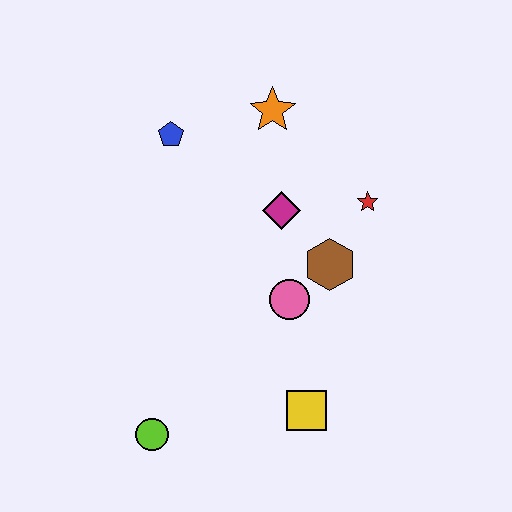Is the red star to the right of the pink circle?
Yes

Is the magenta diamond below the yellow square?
No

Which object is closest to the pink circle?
The brown hexagon is closest to the pink circle.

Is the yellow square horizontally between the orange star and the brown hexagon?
Yes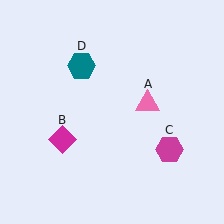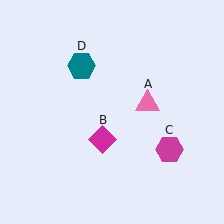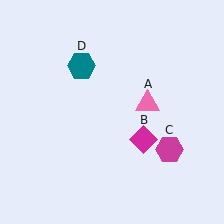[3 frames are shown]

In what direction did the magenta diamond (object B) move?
The magenta diamond (object B) moved right.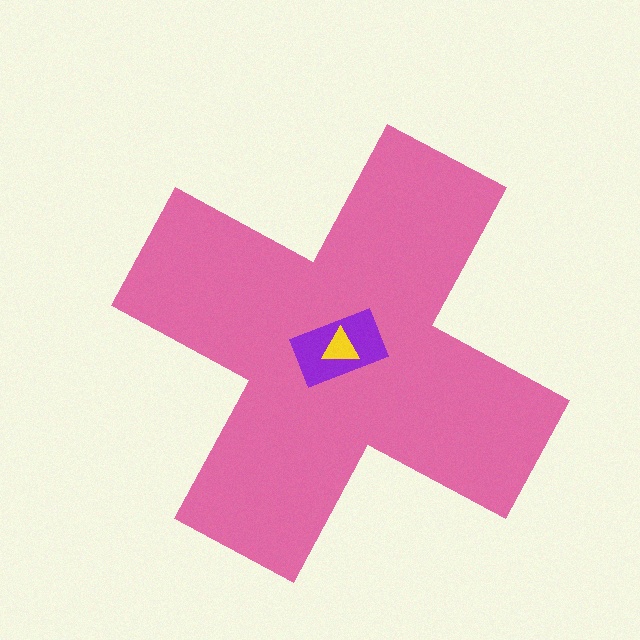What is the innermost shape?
The yellow triangle.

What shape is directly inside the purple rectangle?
The yellow triangle.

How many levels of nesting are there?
3.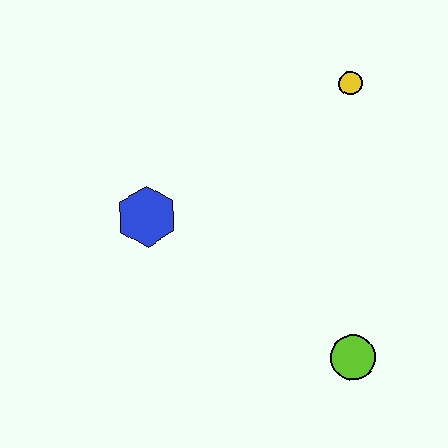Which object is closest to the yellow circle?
The blue hexagon is closest to the yellow circle.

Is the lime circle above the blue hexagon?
No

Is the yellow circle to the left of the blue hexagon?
No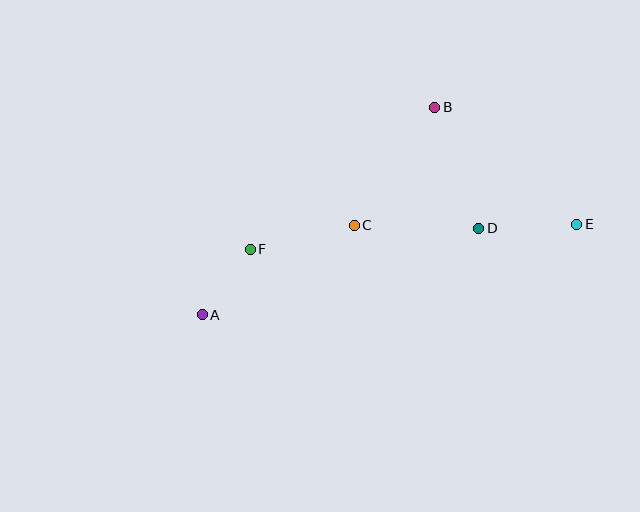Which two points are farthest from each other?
Points A and E are farthest from each other.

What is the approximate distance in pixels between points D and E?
The distance between D and E is approximately 98 pixels.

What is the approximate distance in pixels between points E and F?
The distance between E and F is approximately 328 pixels.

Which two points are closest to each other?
Points A and F are closest to each other.